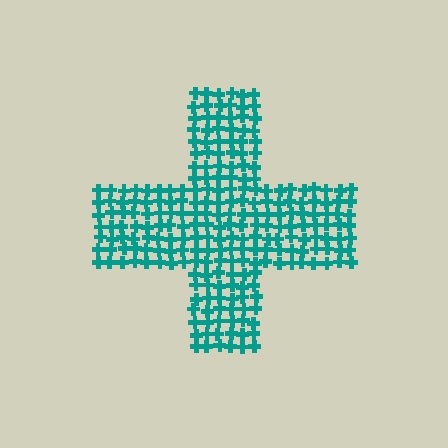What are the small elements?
The small elements are crosses.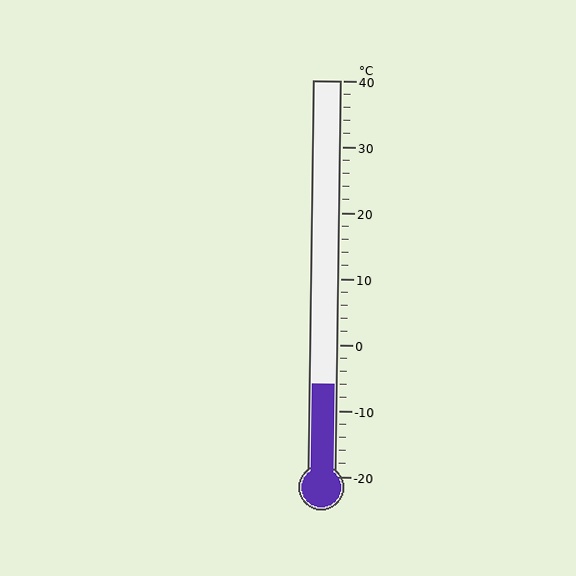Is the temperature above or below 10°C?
The temperature is below 10°C.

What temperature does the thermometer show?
The thermometer shows approximately -6°C.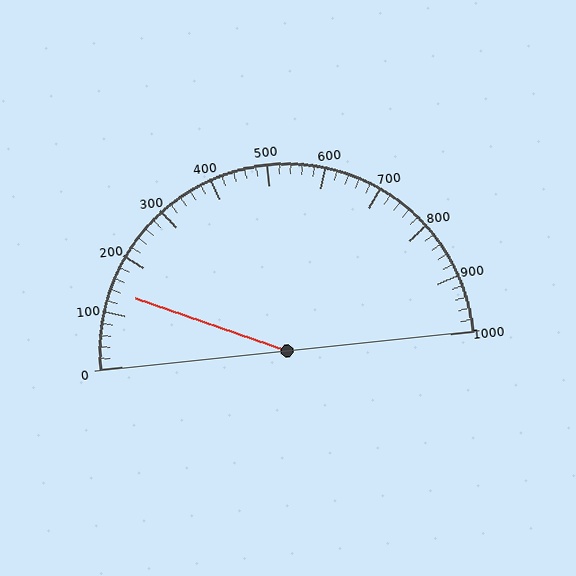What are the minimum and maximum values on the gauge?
The gauge ranges from 0 to 1000.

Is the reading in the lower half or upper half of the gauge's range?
The reading is in the lower half of the range (0 to 1000).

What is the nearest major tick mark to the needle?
The nearest major tick mark is 100.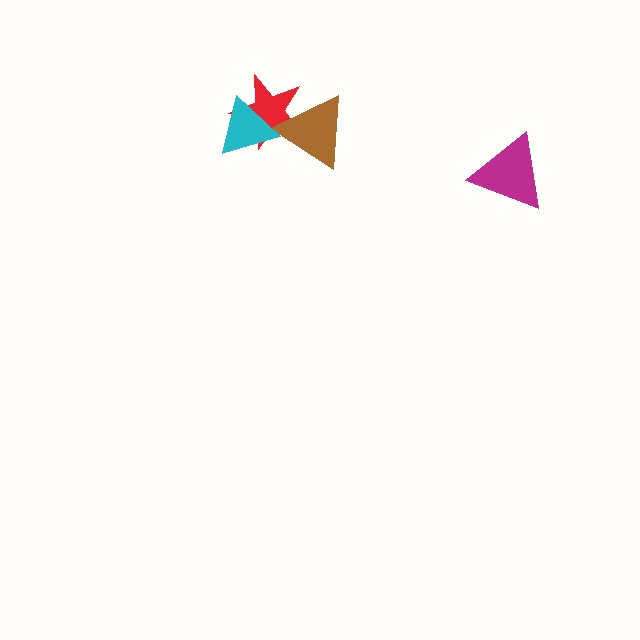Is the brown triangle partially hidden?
Yes, it is partially covered by another shape.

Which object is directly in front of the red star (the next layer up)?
The brown triangle is directly in front of the red star.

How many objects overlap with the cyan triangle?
2 objects overlap with the cyan triangle.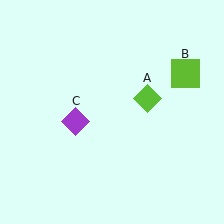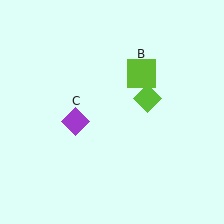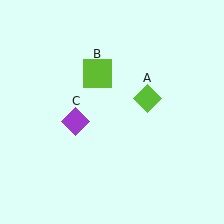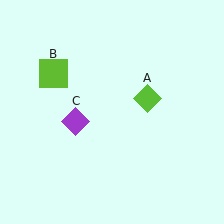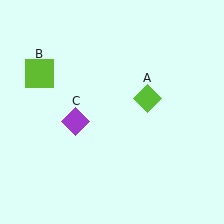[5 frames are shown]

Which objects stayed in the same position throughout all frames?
Lime diamond (object A) and purple diamond (object C) remained stationary.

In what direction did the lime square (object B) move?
The lime square (object B) moved left.